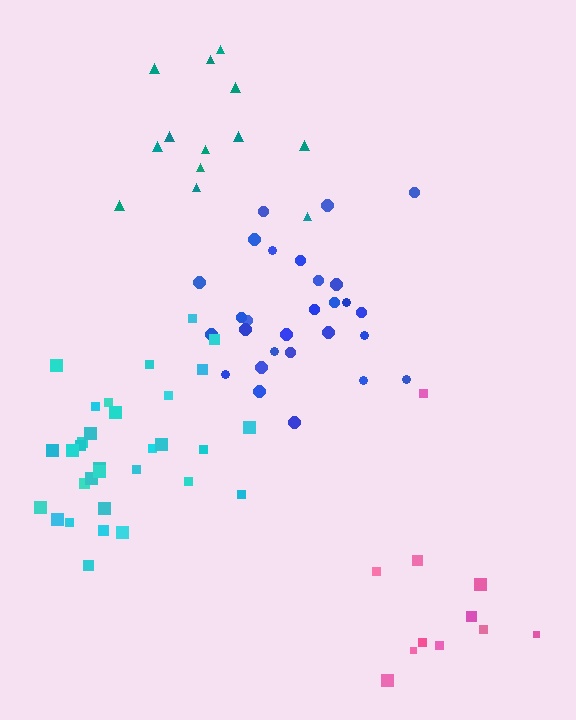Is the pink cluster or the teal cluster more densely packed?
Teal.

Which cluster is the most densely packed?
Blue.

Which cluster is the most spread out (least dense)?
Pink.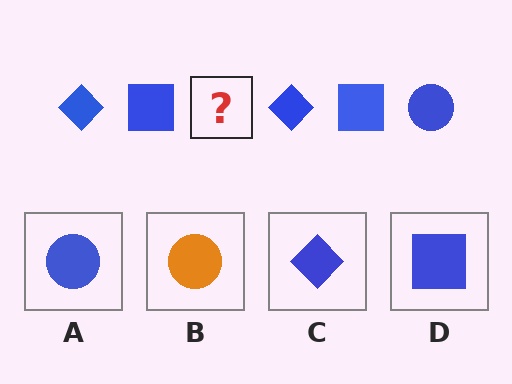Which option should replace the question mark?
Option A.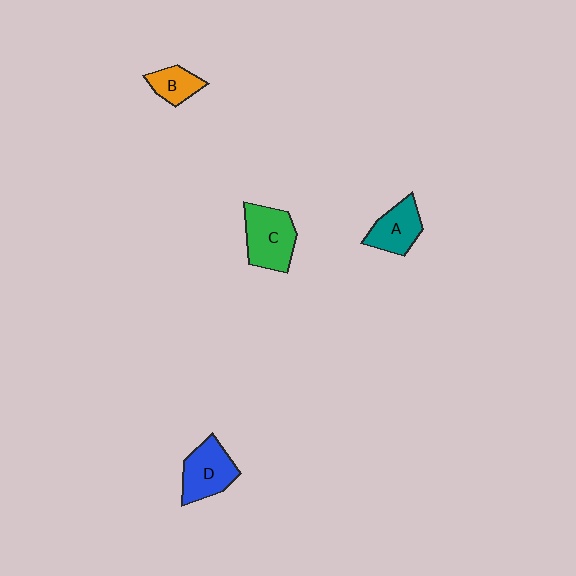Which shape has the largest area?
Shape C (green).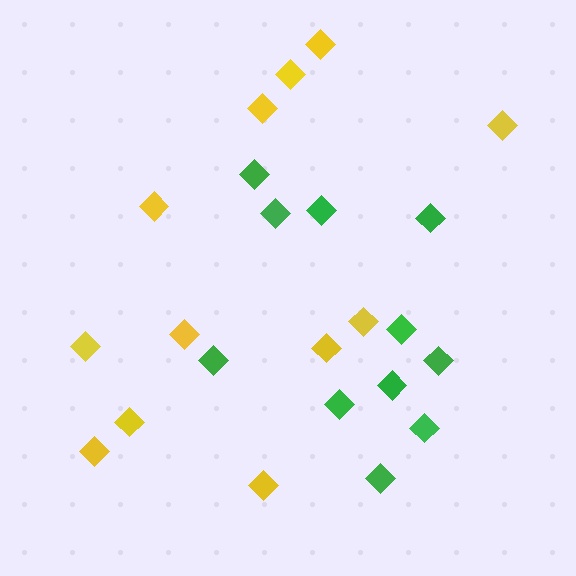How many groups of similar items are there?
There are 2 groups: one group of yellow diamonds (12) and one group of green diamonds (11).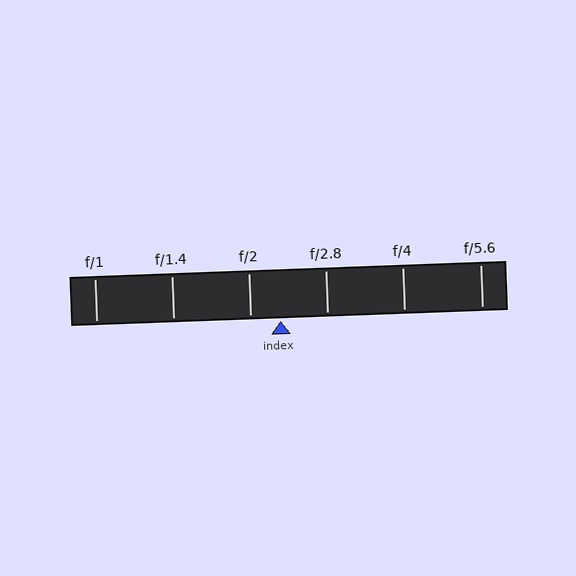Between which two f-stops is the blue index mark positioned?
The index mark is between f/2 and f/2.8.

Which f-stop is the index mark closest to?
The index mark is closest to f/2.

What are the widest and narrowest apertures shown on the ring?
The widest aperture shown is f/1 and the narrowest is f/5.6.